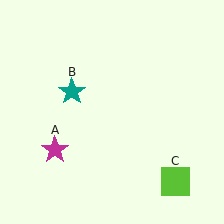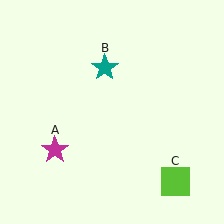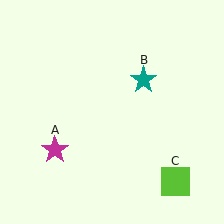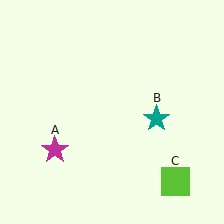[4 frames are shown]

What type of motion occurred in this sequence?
The teal star (object B) rotated clockwise around the center of the scene.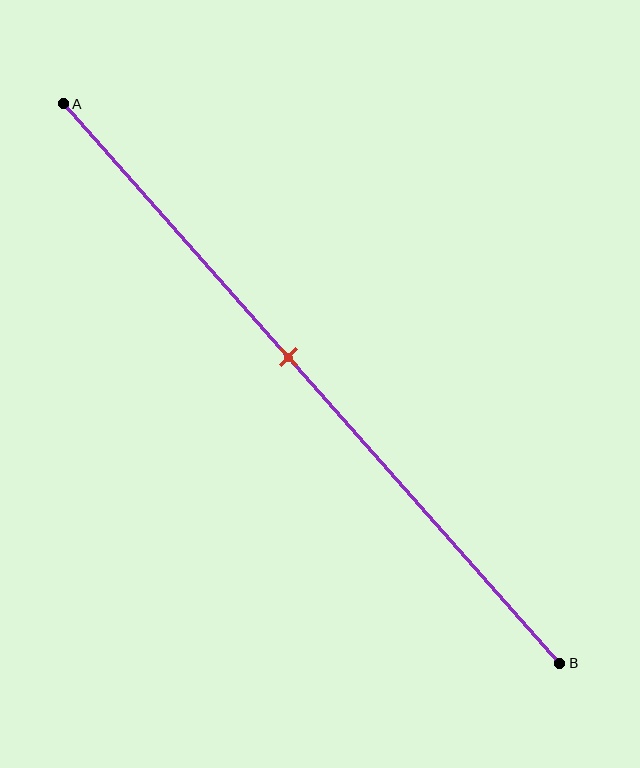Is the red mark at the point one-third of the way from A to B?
No, the mark is at about 45% from A, not at the 33% one-third point.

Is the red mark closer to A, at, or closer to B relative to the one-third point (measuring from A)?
The red mark is closer to point B than the one-third point of segment AB.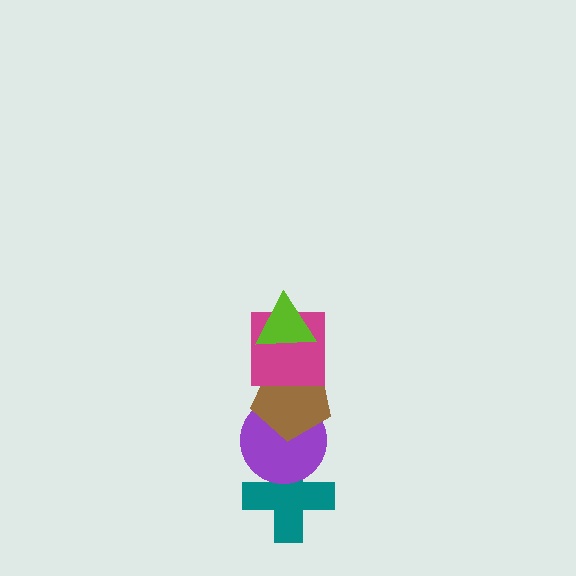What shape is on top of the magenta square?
The lime triangle is on top of the magenta square.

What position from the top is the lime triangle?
The lime triangle is 1st from the top.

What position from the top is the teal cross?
The teal cross is 5th from the top.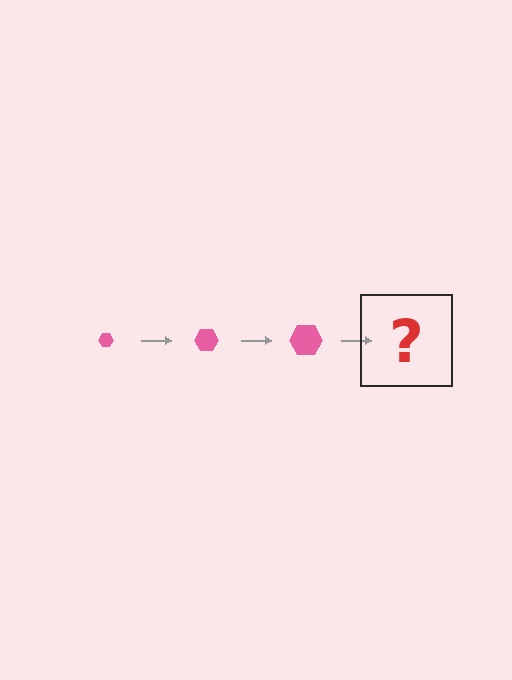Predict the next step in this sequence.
The next step is a pink hexagon, larger than the previous one.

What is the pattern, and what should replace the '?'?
The pattern is that the hexagon gets progressively larger each step. The '?' should be a pink hexagon, larger than the previous one.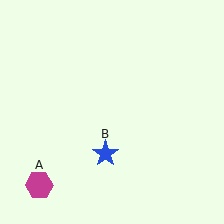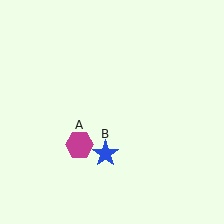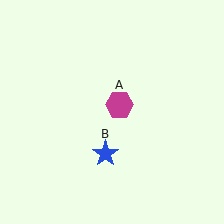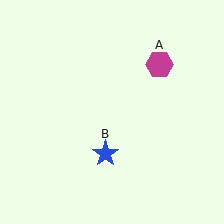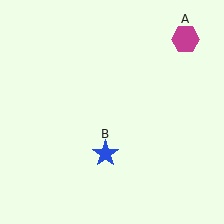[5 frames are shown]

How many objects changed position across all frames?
1 object changed position: magenta hexagon (object A).